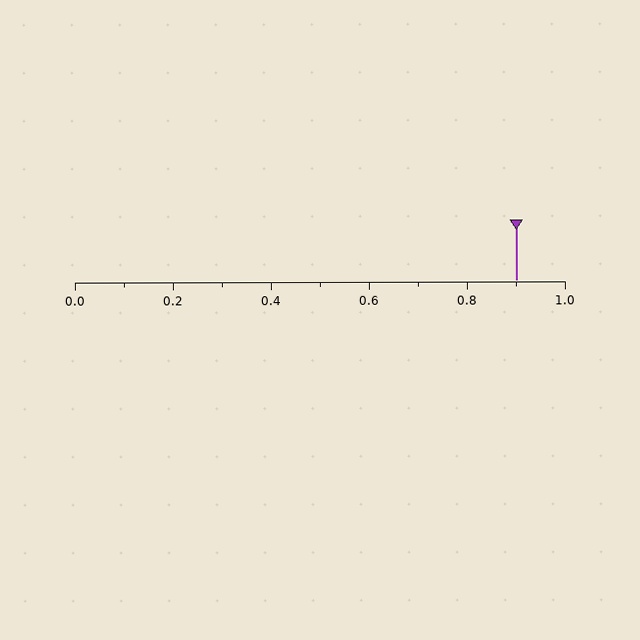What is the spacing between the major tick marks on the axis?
The major ticks are spaced 0.2 apart.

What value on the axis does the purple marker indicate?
The marker indicates approximately 0.9.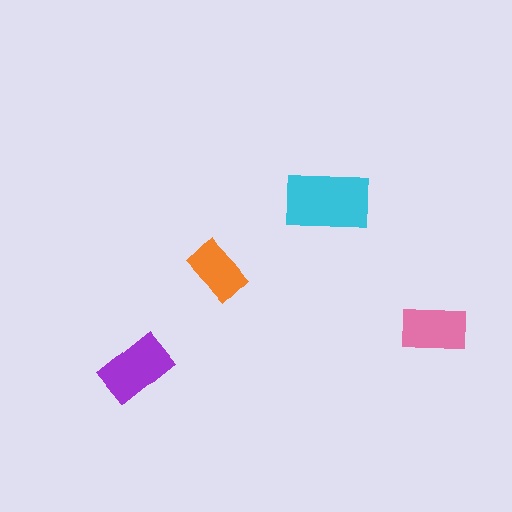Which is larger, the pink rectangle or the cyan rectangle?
The cyan one.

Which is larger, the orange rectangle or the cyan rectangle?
The cyan one.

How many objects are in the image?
There are 4 objects in the image.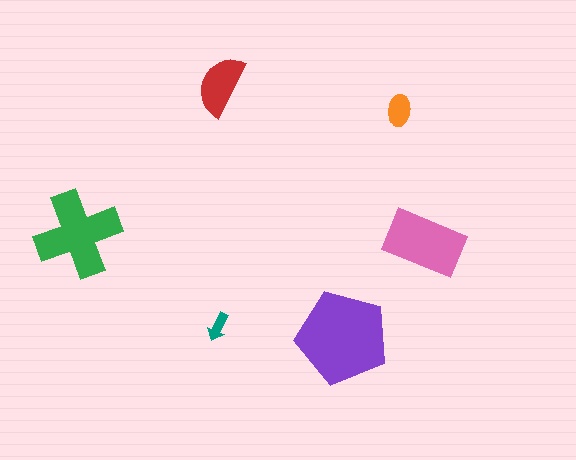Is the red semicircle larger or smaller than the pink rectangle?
Smaller.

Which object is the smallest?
The teal arrow.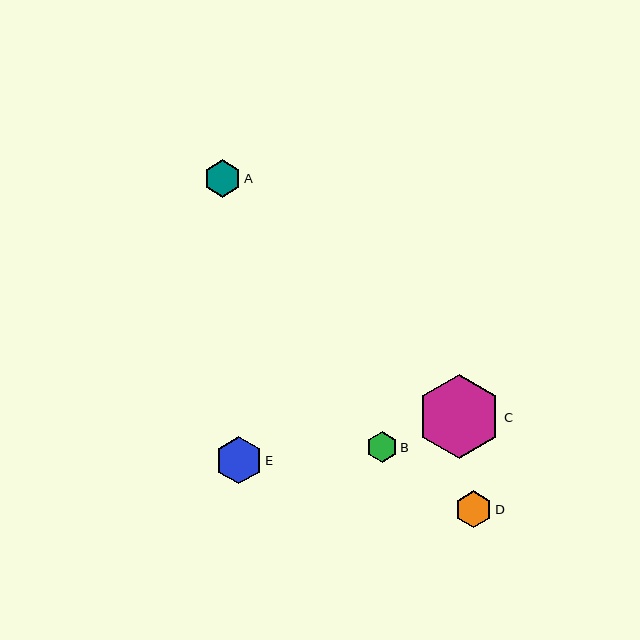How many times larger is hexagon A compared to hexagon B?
Hexagon A is approximately 1.2 times the size of hexagon B.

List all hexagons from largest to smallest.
From largest to smallest: C, E, A, D, B.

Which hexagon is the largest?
Hexagon C is the largest with a size of approximately 84 pixels.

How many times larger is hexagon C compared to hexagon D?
Hexagon C is approximately 2.3 times the size of hexagon D.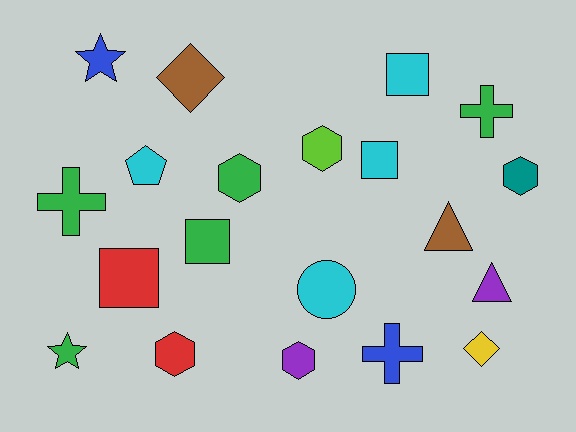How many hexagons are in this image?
There are 5 hexagons.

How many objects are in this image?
There are 20 objects.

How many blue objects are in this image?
There are 2 blue objects.